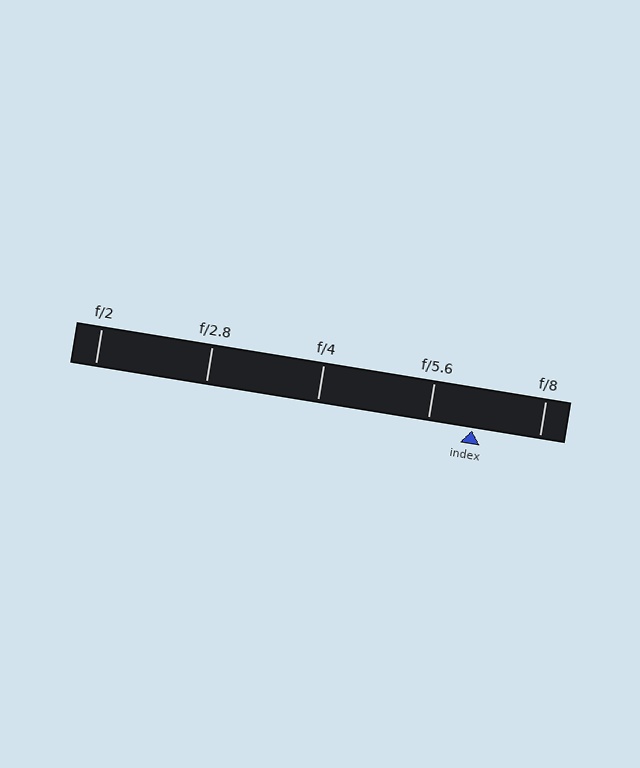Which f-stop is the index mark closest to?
The index mark is closest to f/5.6.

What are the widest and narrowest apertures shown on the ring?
The widest aperture shown is f/2 and the narrowest is f/8.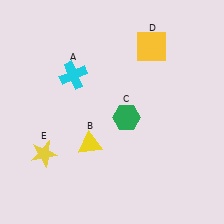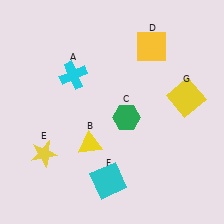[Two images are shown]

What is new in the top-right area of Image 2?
A yellow square (G) was added in the top-right area of Image 2.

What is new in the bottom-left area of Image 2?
A cyan square (F) was added in the bottom-left area of Image 2.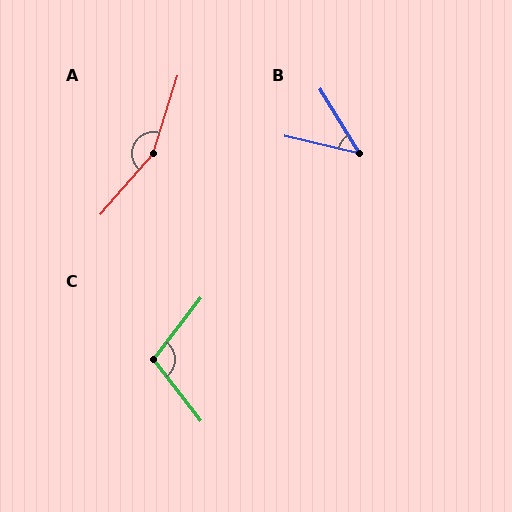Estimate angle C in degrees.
Approximately 105 degrees.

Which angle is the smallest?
B, at approximately 45 degrees.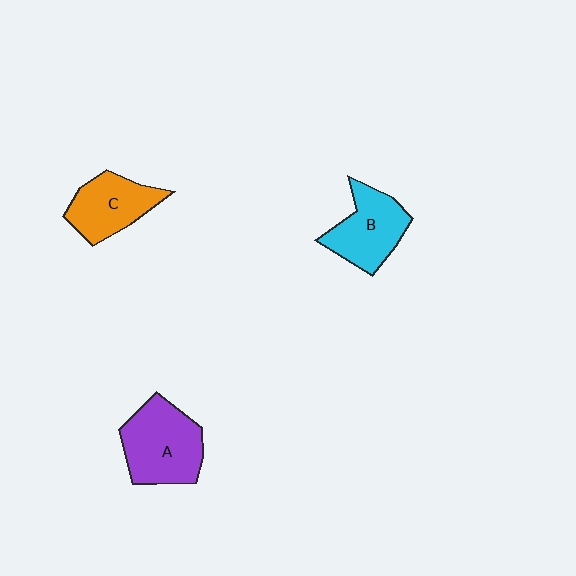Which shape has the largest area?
Shape A (purple).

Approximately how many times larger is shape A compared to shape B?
Approximately 1.2 times.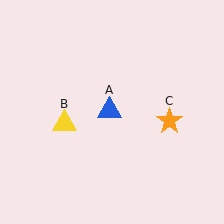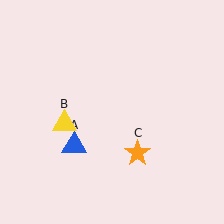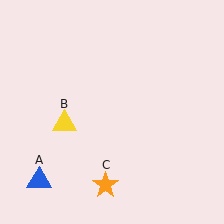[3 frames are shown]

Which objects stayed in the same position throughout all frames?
Yellow triangle (object B) remained stationary.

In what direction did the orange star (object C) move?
The orange star (object C) moved down and to the left.